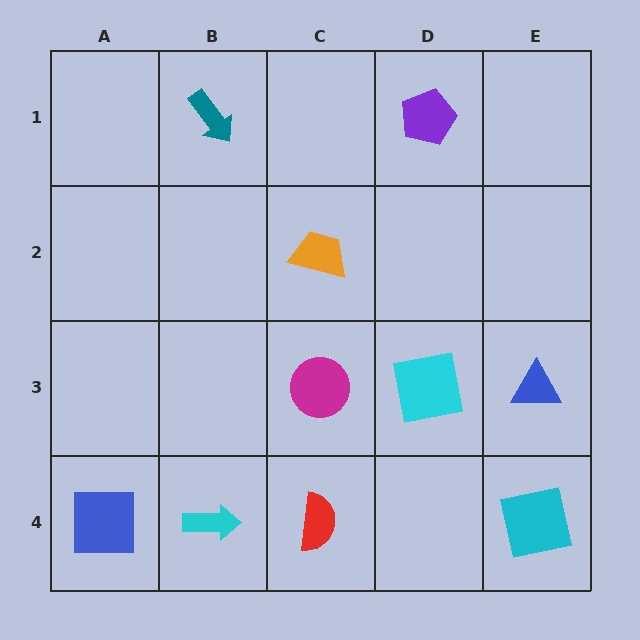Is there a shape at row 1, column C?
No, that cell is empty.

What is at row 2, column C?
An orange trapezoid.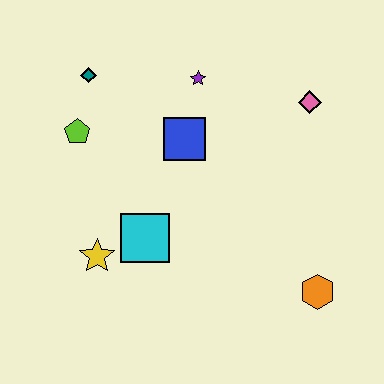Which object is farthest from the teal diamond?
The orange hexagon is farthest from the teal diamond.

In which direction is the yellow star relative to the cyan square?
The yellow star is to the left of the cyan square.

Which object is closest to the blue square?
The purple star is closest to the blue square.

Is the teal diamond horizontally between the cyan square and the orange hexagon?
No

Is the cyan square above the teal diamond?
No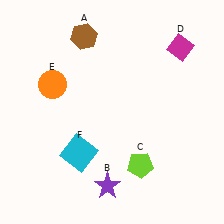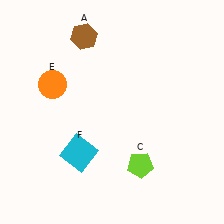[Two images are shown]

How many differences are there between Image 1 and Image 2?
There are 2 differences between the two images.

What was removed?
The magenta diamond (D), the purple star (B) were removed in Image 2.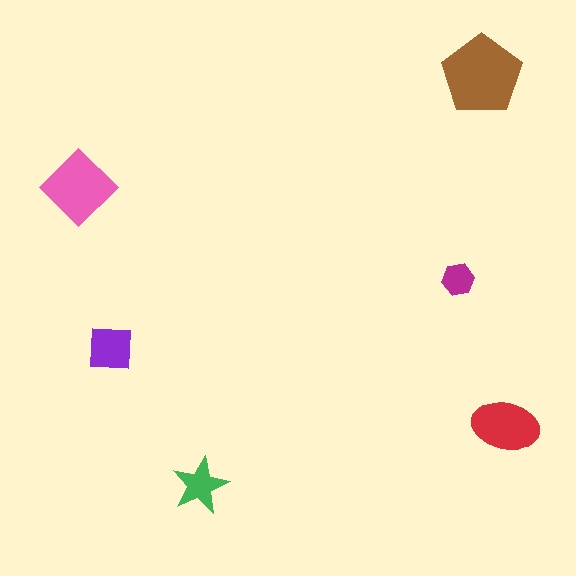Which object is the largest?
The brown pentagon.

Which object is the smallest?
The magenta hexagon.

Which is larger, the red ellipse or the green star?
The red ellipse.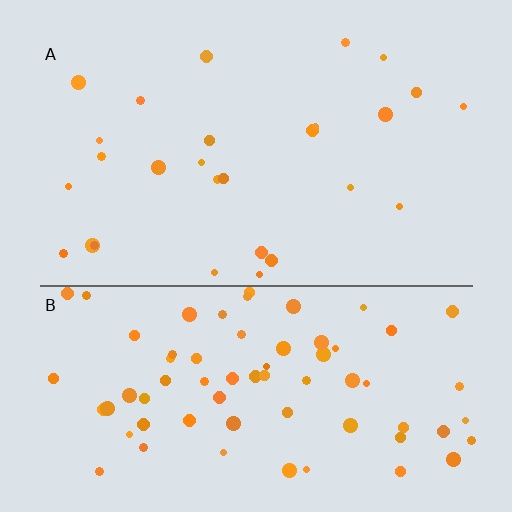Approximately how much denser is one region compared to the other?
Approximately 2.6× — region B over region A.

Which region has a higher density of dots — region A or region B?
B (the bottom).